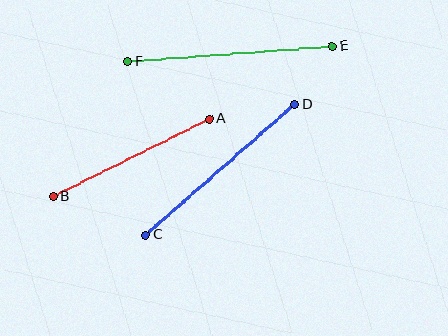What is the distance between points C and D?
The distance is approximately 198 pixels.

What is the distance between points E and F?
The distance is approximately 205 pixels.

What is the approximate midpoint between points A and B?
The midpoint is at approximately (131, 158) pixels.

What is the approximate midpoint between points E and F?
The midpoint is at approximately (230, 54) pixels.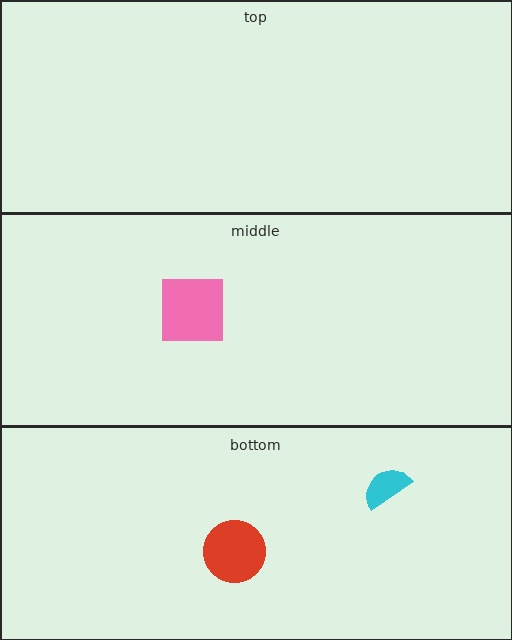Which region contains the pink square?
The middle region.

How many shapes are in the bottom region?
2.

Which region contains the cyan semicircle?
The bottom region.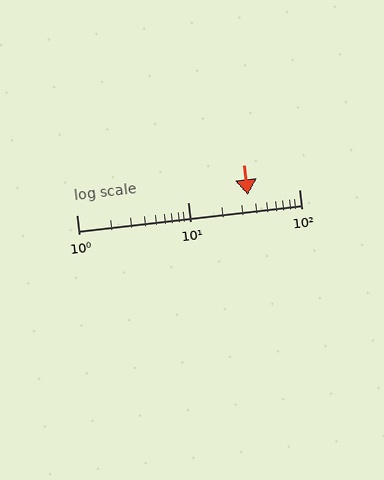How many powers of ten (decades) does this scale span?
The scale spans 2 decades, from 1 to 100.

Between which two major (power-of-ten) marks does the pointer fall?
The pointer is between 10 and 100.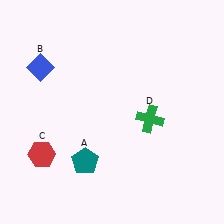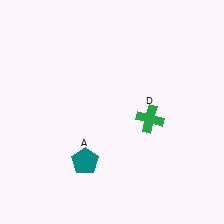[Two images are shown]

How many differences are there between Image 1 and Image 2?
There are 2 differences between the two images.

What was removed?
The red hexagon (C), the blue diamond (B) were removed in Image 2.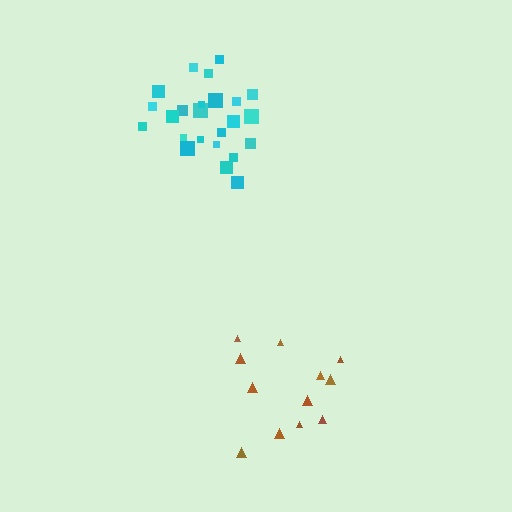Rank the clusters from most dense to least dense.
cyan, brown.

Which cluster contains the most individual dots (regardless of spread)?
Cyan (24).